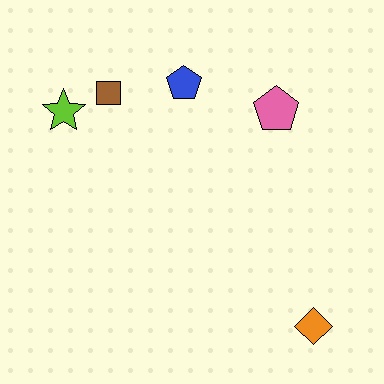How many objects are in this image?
There are 5 objects.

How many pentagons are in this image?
There are 2 pentagons.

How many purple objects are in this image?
There are no purple objects.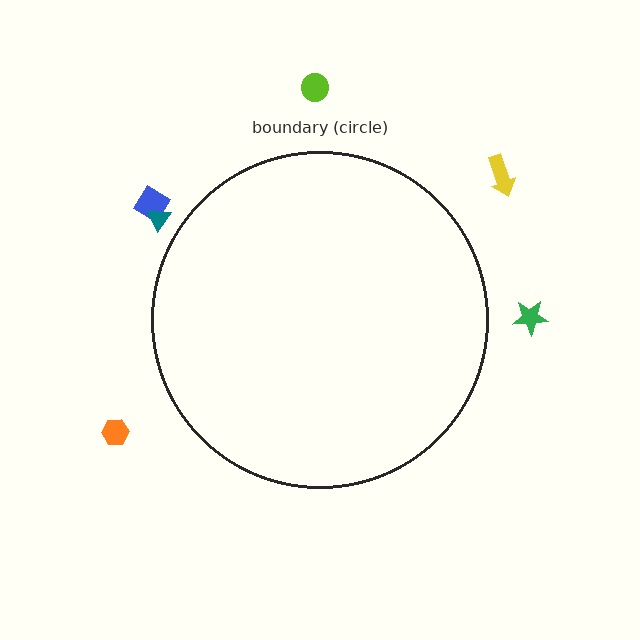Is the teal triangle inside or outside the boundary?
Outside.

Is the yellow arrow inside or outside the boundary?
Outside.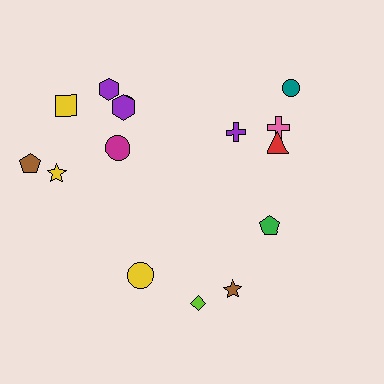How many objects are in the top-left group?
There are 7 objects.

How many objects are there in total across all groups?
There are 15 objects.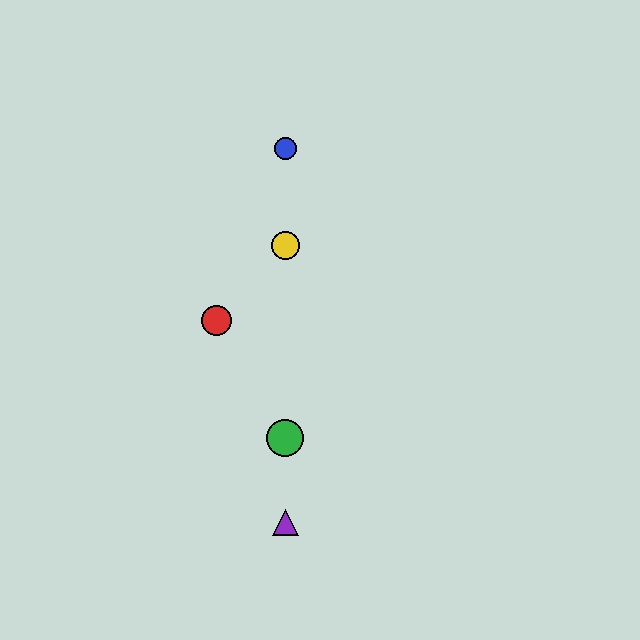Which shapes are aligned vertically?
The blue circle, the green circle, the yellow circle, the purple triangle are aligned vertically.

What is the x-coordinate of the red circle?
The red circle is at x≈216.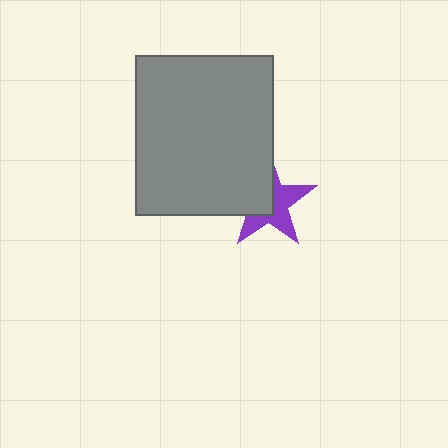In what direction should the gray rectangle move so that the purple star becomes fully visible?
The gray rectangle should move toward the upper-left. That is the shortest direction to clear the overlap and leave the purple star fully visible.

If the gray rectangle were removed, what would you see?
You would see the complete purple star.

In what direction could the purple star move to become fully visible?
The purple star could move toward the lower-right. That would shift it out from behind the gray rectangle entirely.